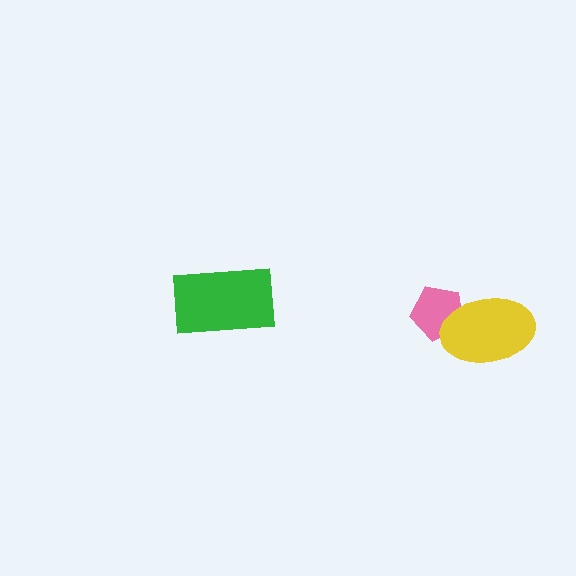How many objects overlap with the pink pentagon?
1 object overlaps with the pink pentagon.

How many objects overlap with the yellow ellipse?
1 object overlaps with the yellow ellipse.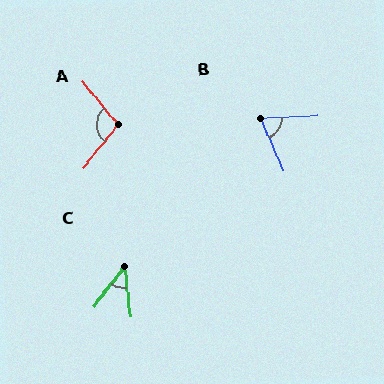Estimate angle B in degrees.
Approximately 70 degrees.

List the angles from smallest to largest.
C (44°), B (70°), A (101°).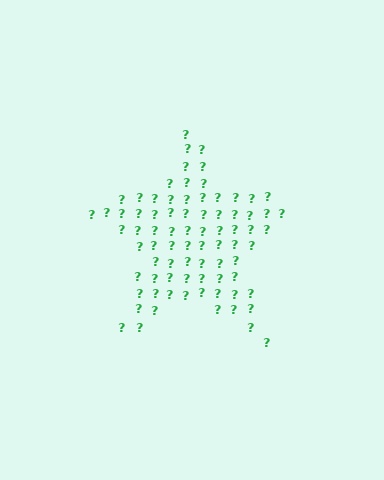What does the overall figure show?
The overall figure shows a star.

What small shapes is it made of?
It is made of small question marks.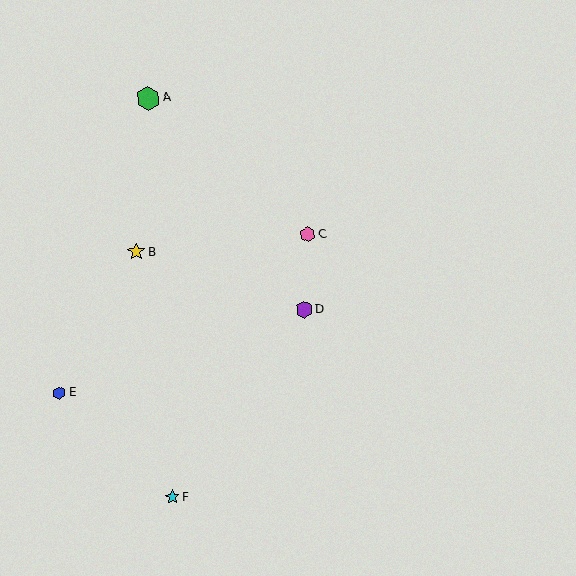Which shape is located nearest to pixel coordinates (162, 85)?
The green hexagon (labeled A) at (148, 98) is nearest to that location.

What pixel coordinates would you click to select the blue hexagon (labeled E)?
Click at (59, 393) to select the blue hexagon E.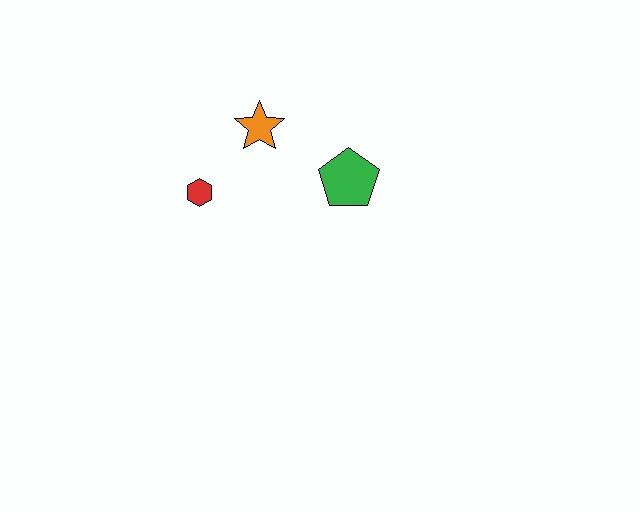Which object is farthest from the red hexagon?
The green pentagon is farthest from the red hexagon.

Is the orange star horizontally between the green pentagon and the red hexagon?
Yes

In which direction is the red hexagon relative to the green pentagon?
The red hexagon is to the left of the green pentagon.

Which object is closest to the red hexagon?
The orange star is closest to the red hexagon.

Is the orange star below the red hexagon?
No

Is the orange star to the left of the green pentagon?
Yes